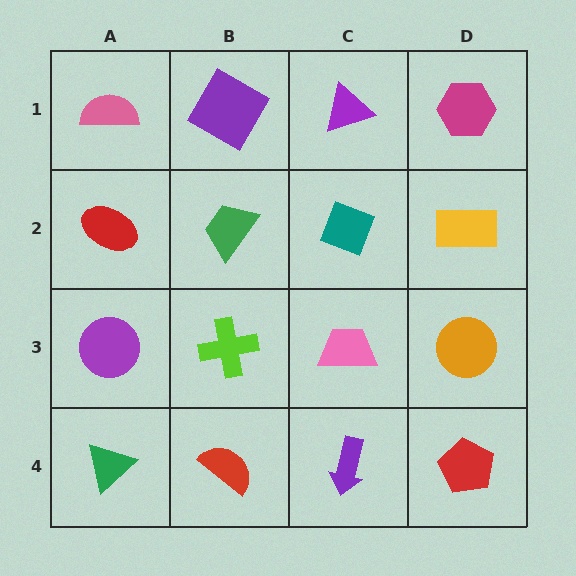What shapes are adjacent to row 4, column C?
A pink trapezoid (row 3, column C), a red semicircle (row 4, column B), a red pentagon (row 4, column D).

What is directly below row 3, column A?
A green triangle.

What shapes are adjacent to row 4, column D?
An orange circle (row 3, column D), a purple arrow (row 4, column C).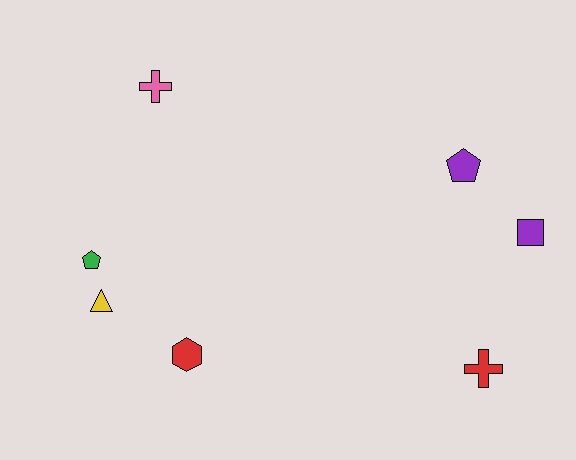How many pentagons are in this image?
There are 2 pentagons.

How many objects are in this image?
There are 7 objects.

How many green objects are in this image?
There is 1 green object.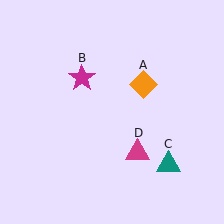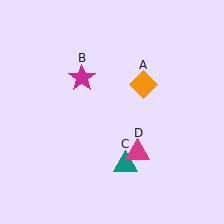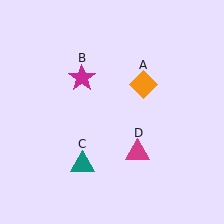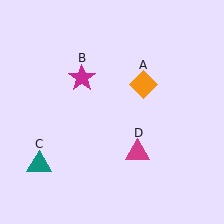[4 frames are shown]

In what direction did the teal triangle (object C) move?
The teal triangle (object C) moved left.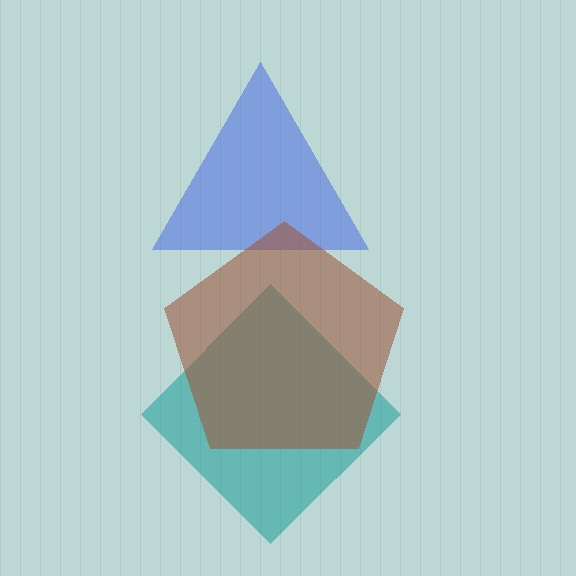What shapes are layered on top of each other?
The layered shapes are: a teal diamond, a blue triangle, a brown pentagon.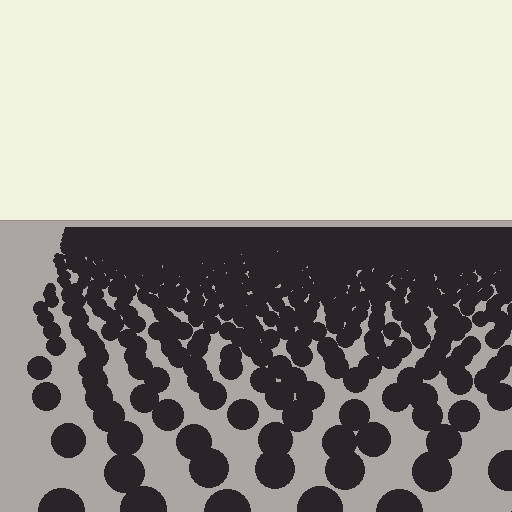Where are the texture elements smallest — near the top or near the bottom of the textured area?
Near the top.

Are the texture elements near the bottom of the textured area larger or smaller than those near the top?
Larger. Near the bottom, elements are closer to the viewer and appear at a bigger on-screen size.